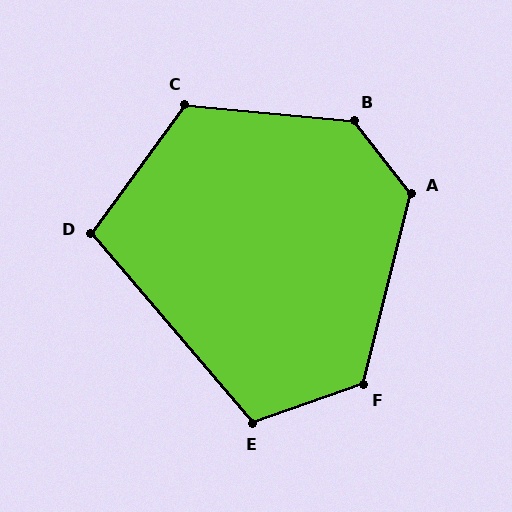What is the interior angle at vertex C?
Approximately 121 degrees (obtuse).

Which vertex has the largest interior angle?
B, at approximately 133 degrees.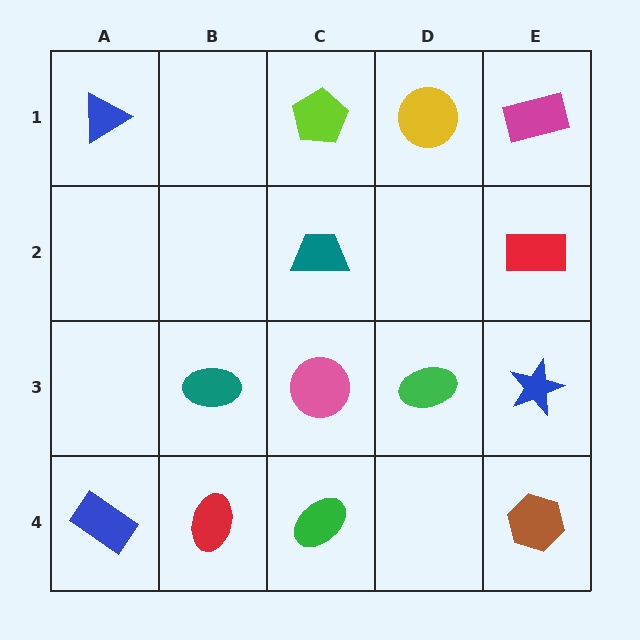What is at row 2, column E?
A red rectangle.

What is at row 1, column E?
A magenta rectangle.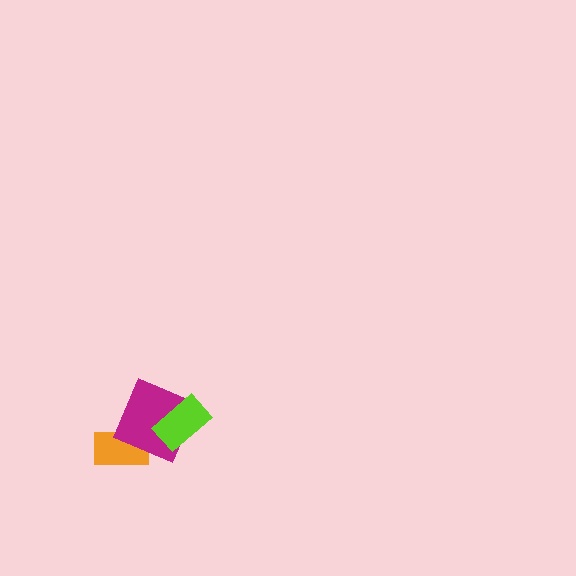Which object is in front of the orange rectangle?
The magenta diamond is in front of the orange rectangle.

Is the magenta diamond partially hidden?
Yes, it is partially covered by another shape.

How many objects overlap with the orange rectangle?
1 object overlaps with the orange rectangle.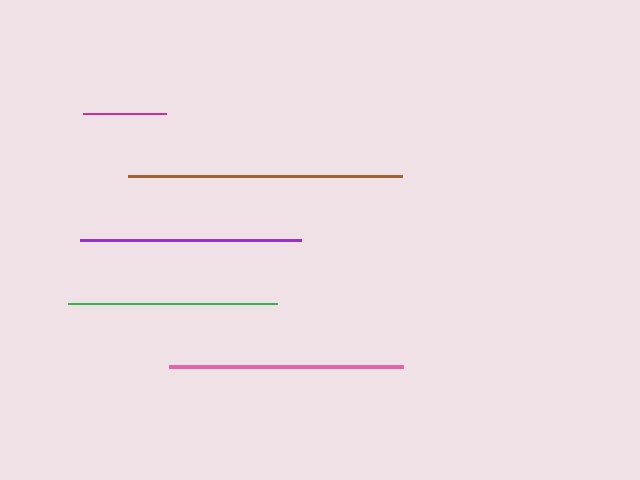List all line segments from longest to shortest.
From longest to shortest: brown, pink, purple, green, magenta.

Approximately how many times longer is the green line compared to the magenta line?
The green line is approximately 2.5 times the length of the magenta line.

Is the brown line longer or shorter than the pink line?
The brown line is longer than the pink line.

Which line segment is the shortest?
The magenta line is the shortest at approximately 83 pixels.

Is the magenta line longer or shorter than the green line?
The green line is longer than the magenta line.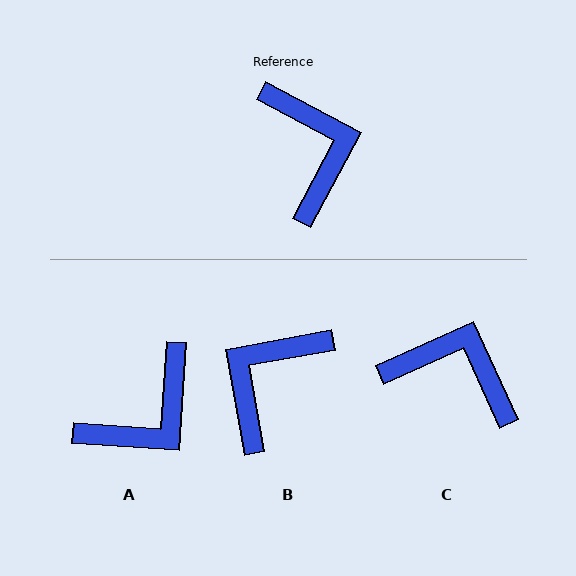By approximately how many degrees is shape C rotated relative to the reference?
Approximately 52 degrees counter-clockwise.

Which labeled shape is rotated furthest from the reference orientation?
B, about 129 degrees away.